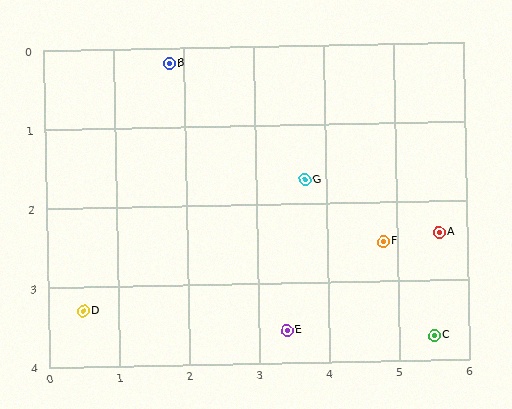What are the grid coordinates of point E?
Point E is at approximately (3.4, 3.6).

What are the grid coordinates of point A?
Point A is at approximately (5.6, 2.4).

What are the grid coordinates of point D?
Point D is at approximately (0.5, 3.3).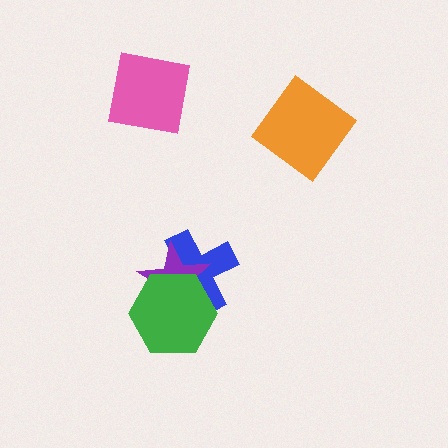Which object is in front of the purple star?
The green hexagon is in front of the purple star.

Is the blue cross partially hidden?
Yes, it is partially covered by another shape.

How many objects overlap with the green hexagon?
2 objects overlap with the green hexagon.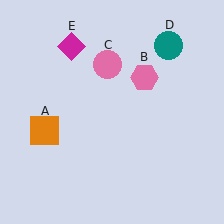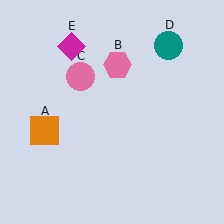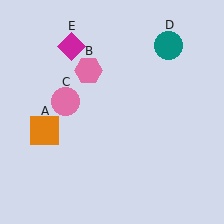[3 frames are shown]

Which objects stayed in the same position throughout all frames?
Orange square (object A) and teal circle (object D) and magenta diamond (object E) remained stationary.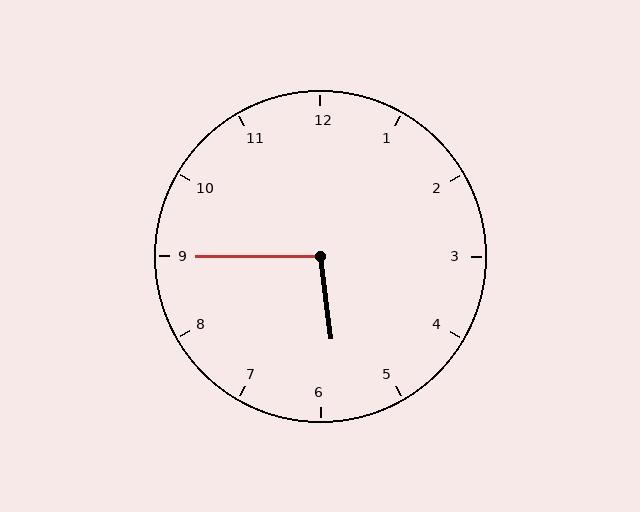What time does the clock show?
5:45.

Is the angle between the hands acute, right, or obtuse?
It is obtuse.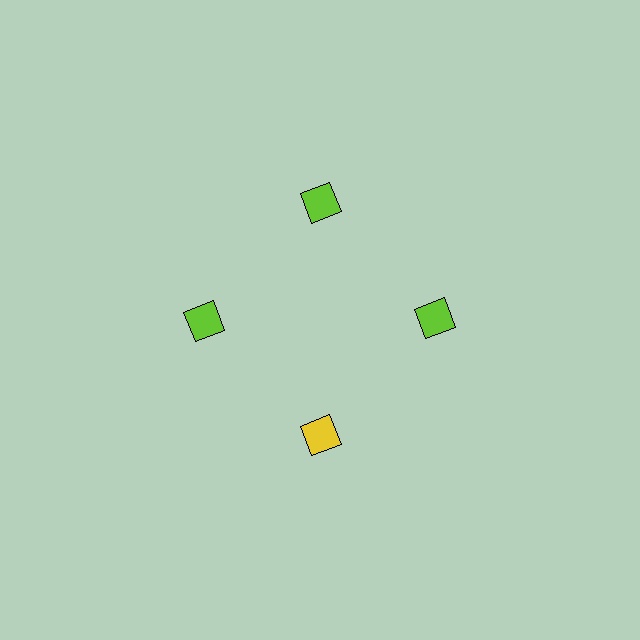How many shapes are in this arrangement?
There are 4 shapes arranged in a ring pattern.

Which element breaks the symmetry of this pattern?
The yellow diamond at roughly the 6 o'clock position breaks the symmetry. All other shapes are lime diamonds.